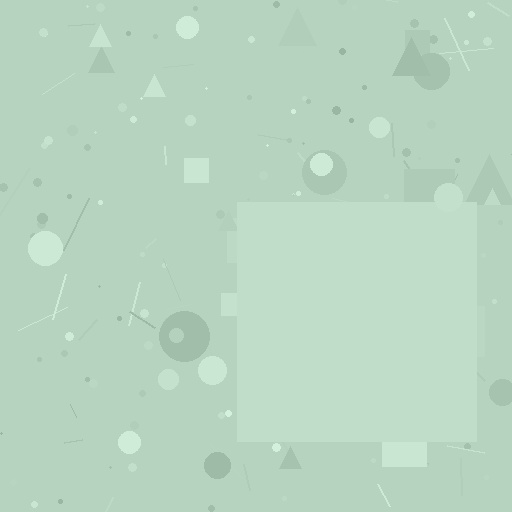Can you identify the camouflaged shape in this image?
The camouflaged shape is a square.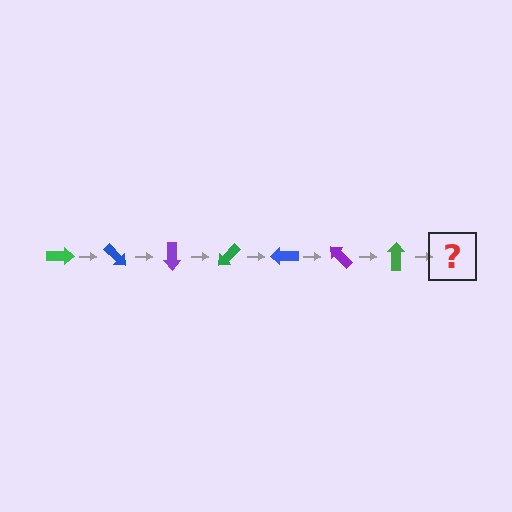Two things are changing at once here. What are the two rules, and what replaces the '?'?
The two rules are that it rotates 45 degrees each step and the color cycles through green, blue, and purple. The '?' should be a blue arrow, rotated 315 degrees from the start.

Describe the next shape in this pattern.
It should be a blue arrow, rotated 315 degrees from the start.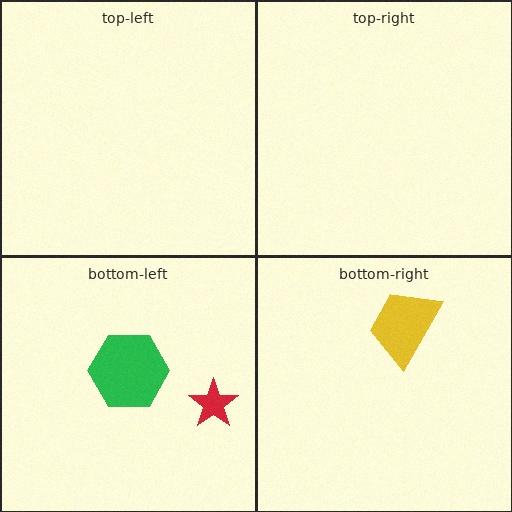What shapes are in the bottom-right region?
The yellow trapezoid.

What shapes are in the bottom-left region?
The red star, the green hexagon.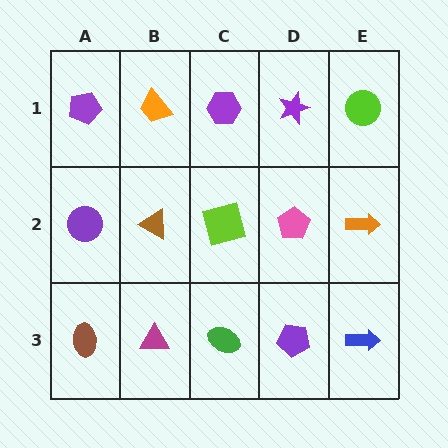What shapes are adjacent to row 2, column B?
An orange trapezoid (row 1, column B), a magenta triangle (row 3, column B), a purple circle (row 2, column A), a lime square (row 2, column C).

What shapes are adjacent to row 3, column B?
A brown triangle (row 2, column B), a brown ellipse (row 3, column A), a green ellipse (row 3, column C).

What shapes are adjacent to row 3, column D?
A pink pentagon (row 2, column D), a green ellipse (row 3, column C), a blue arrow (row 3, column E).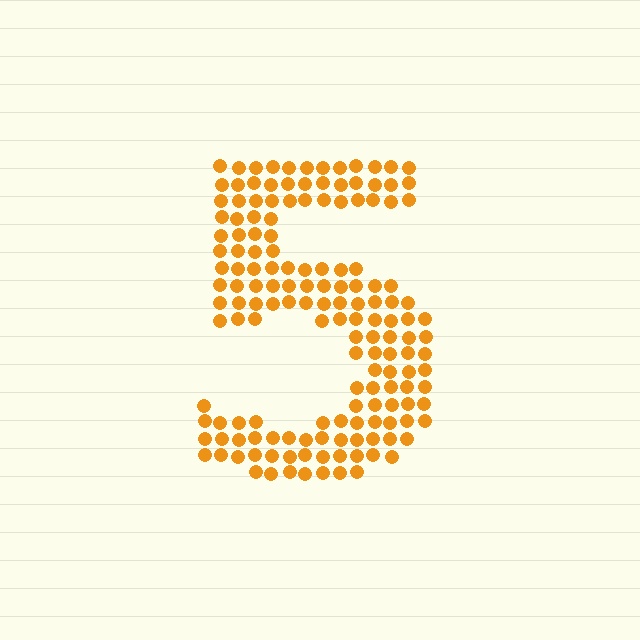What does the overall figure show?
The overall figure shows the digit 5.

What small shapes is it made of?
It is made of small circles.